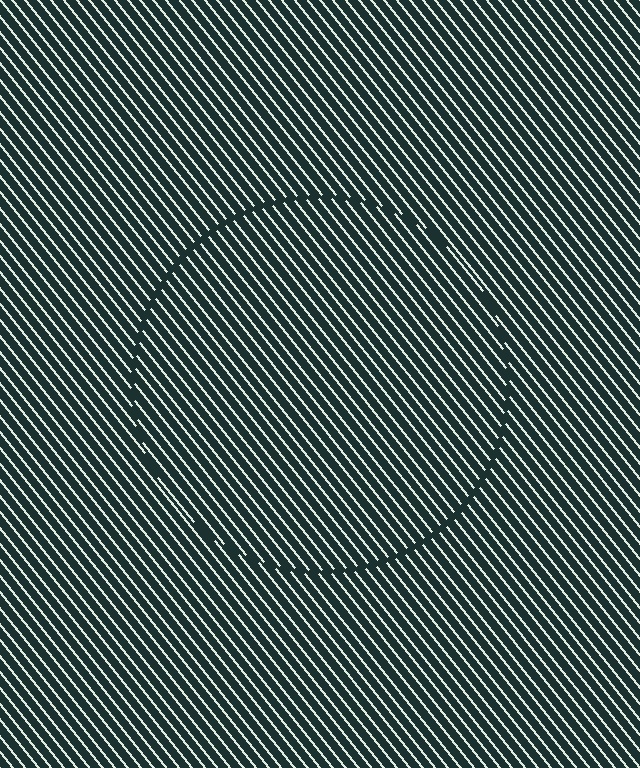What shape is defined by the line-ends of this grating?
An illusory circle. The interior of the shape contains the same grating, shifted by half a period — the contour is defined by the phase discontinuity where line-ends from the inner and outer gratings abut.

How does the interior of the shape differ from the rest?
The interior of the shape contains the same grating, shifted by half a period — the contour is defined by the phase discontinuity where line-ends from the inner and outer gratings abut.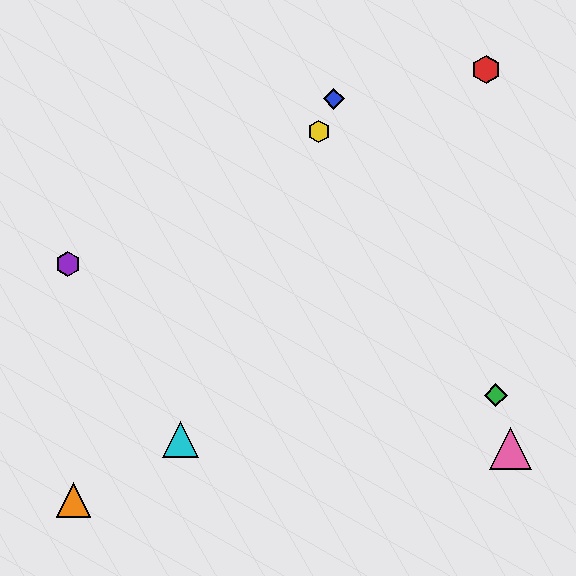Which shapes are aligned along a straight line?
The blue diamond, the yellow hexagon, the cyan triangle are aligned along a straight line.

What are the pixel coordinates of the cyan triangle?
The cyan triangle is at (180, 440).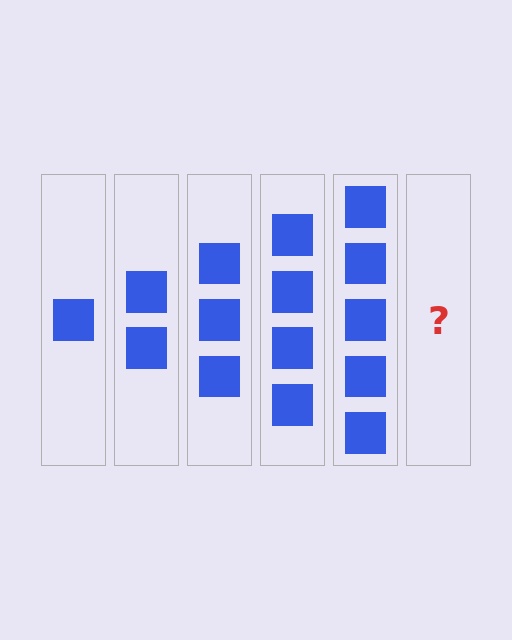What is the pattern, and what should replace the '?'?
The pattern is that each step adds one more square. The '?' should be 6 squares.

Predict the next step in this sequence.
The next step is 6 squares.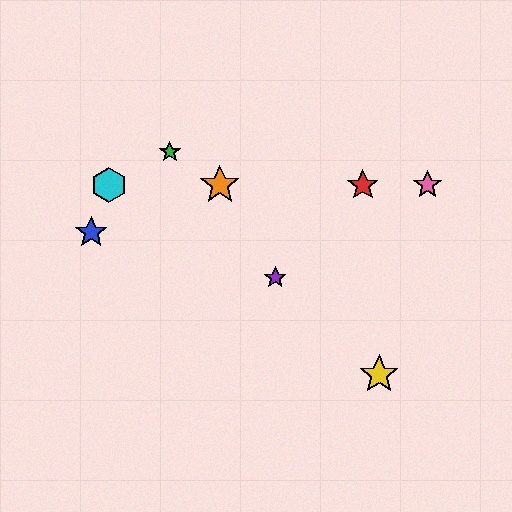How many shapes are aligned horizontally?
4 shapes (the red star, the orange star, the cyan hexagon, the pink star) are aligned horizontally.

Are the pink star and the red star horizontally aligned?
Yes, both are at y≈185.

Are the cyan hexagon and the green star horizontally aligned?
No, the cyan hexagon is at y≈185 and the green star is at y≈152.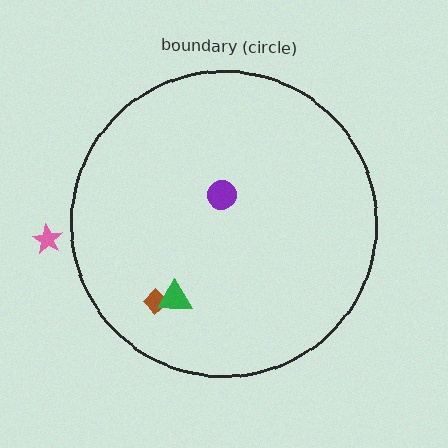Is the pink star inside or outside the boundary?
Outside.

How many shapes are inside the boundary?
3 inside, 1 outside.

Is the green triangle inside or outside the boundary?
Inside.